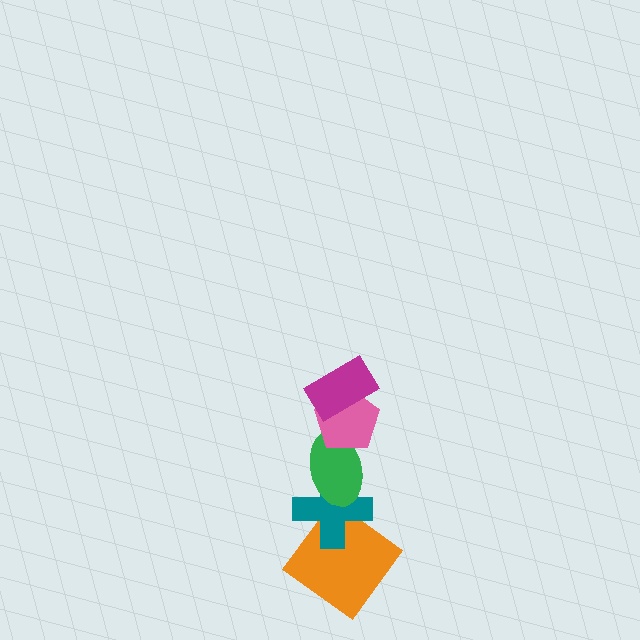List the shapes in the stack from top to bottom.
From top to bottom: the magenta rectangle, the pink pentagon, the green ellipse, the teal cross, the orange diamond.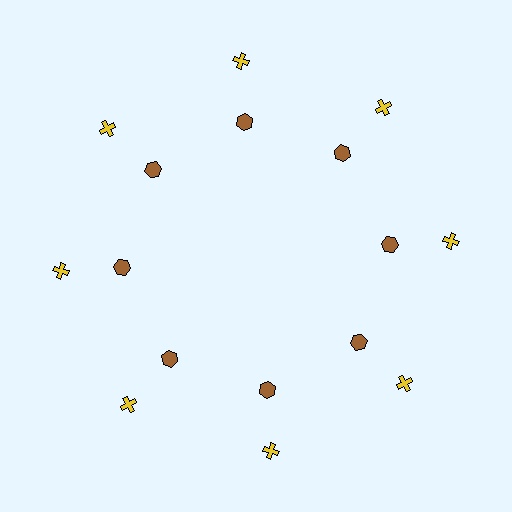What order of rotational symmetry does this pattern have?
This pattern has 8-fold rotational symmetry.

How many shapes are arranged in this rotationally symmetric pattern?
There are 16 shapes, arranged in 8 groups of 2.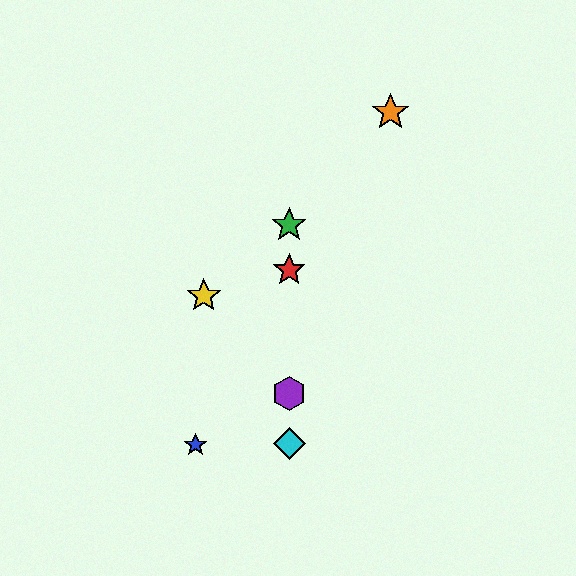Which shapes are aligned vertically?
The red star, the green star, the purple hexagon, the cyan diamond are aligned vertically.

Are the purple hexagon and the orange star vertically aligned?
No, the purple hexagon is at x≈289 and the orange star is at x≈391.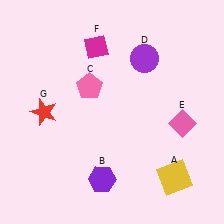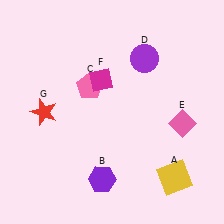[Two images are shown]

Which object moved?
The magenta diamond (F) moved down.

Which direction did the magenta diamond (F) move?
The magenta diamond (F) moved down.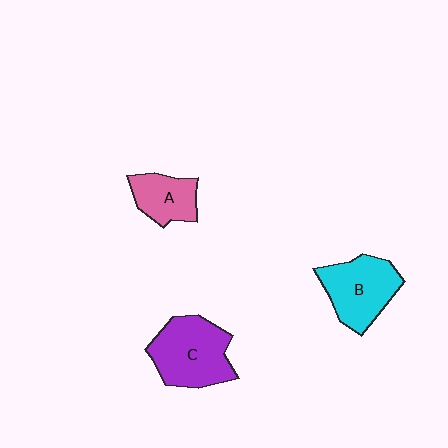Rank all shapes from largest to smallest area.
From largest to smallest: C (purple), B (cyan), A (pink).